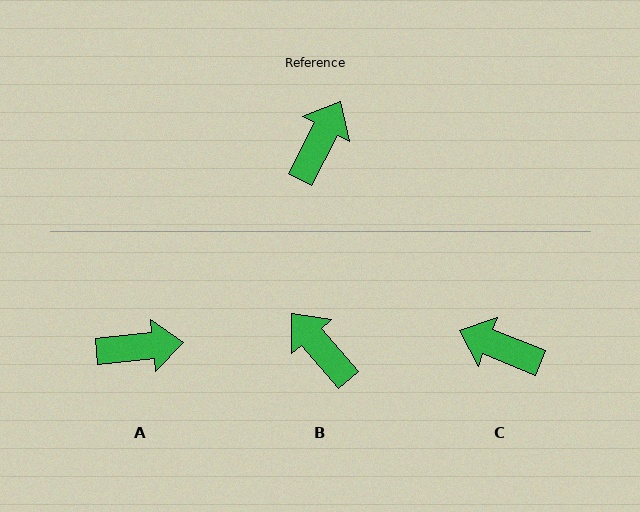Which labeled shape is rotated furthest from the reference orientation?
C, about 96 degrees away.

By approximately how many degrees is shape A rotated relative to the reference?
Approximately 56 degrees clockwise.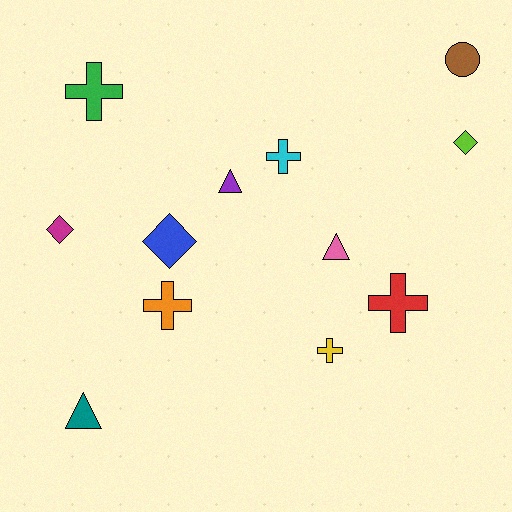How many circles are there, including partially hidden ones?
There is 1 circle.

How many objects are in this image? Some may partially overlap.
There are 12 objects.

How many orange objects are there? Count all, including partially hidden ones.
There is 1 orange object.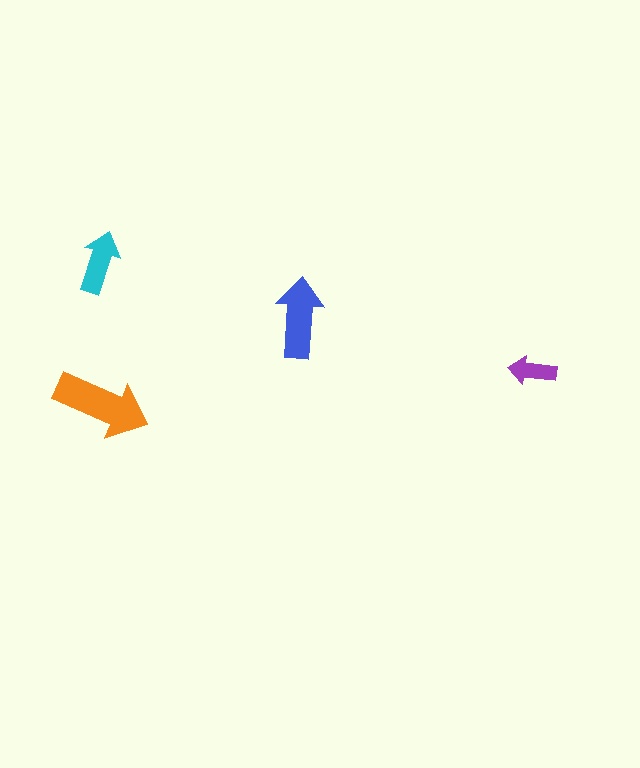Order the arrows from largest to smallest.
the orange one, the blue one, the cyan one, the purple one.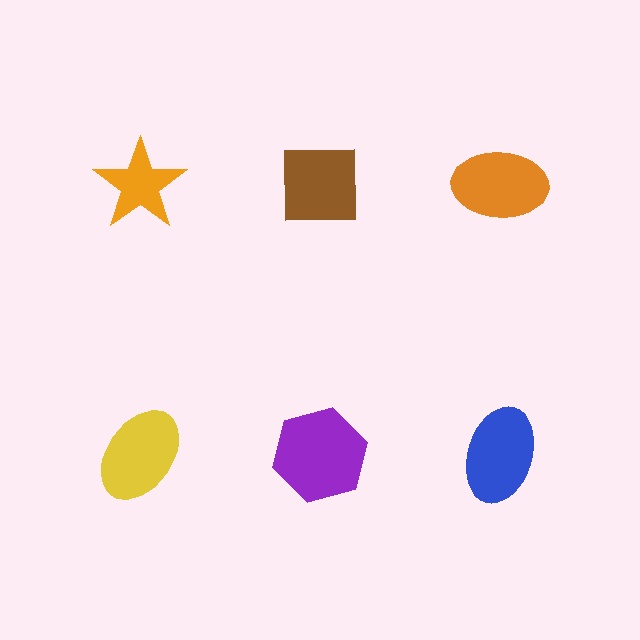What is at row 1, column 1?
An orange star.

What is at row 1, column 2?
A brown square.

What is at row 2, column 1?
A yellow ellipse.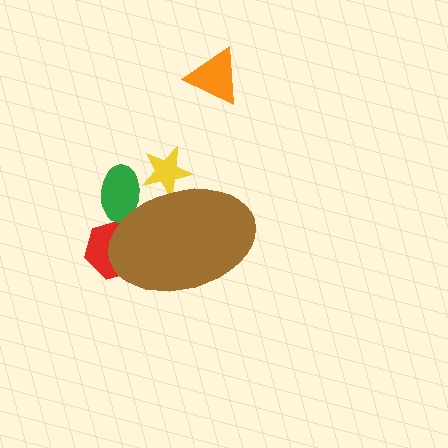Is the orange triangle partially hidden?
No, the orange triangle is fully visible.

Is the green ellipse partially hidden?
Yes, the green ellipse is partially hidden behind the brown ellipse.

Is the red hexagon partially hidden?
Yes, the red hexagon is partially hidden behind the brown ellipse.